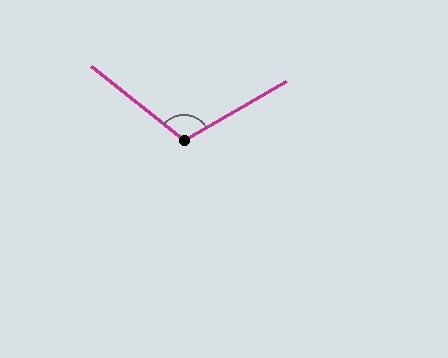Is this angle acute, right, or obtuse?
It is obtuse.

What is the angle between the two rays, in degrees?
Approximately 111 degrees.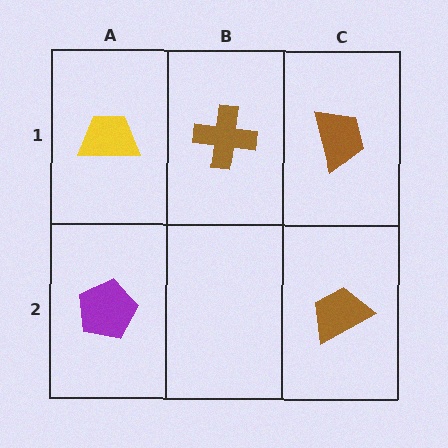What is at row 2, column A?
A purple pentagon.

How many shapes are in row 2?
2 shapes.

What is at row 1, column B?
A brown cross.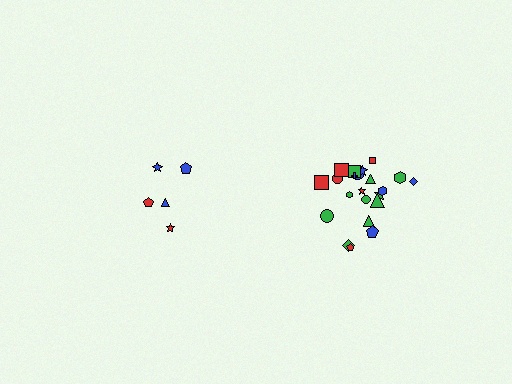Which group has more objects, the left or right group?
The right group.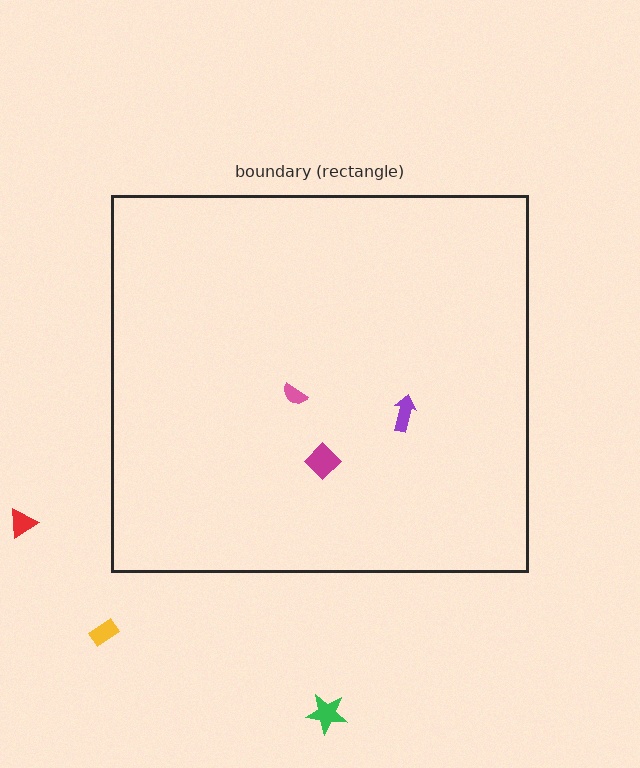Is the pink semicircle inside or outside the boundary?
Inside.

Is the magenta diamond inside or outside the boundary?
Inside.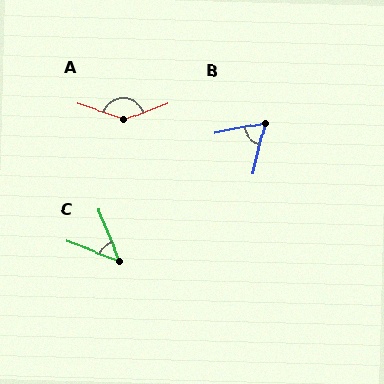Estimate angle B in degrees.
Approximately 66 degrees.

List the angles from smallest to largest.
C (47°), B (66°), A (142°).